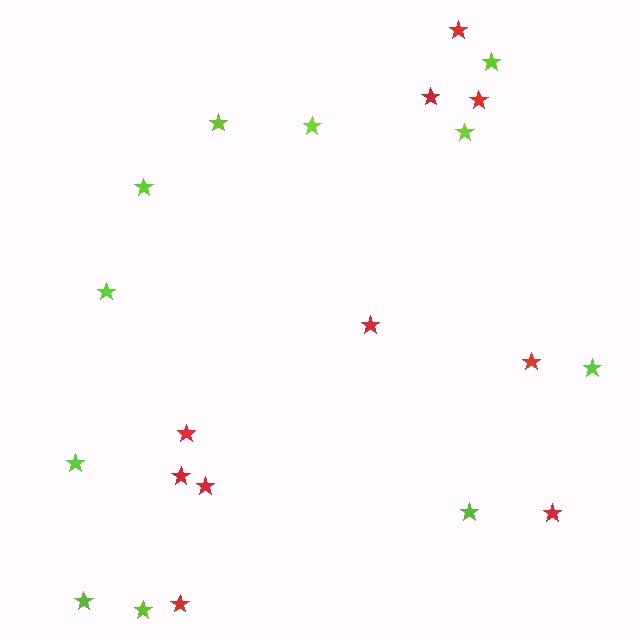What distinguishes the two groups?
There are 2 groups: one group of lime stars (11) and one group of red stars (10).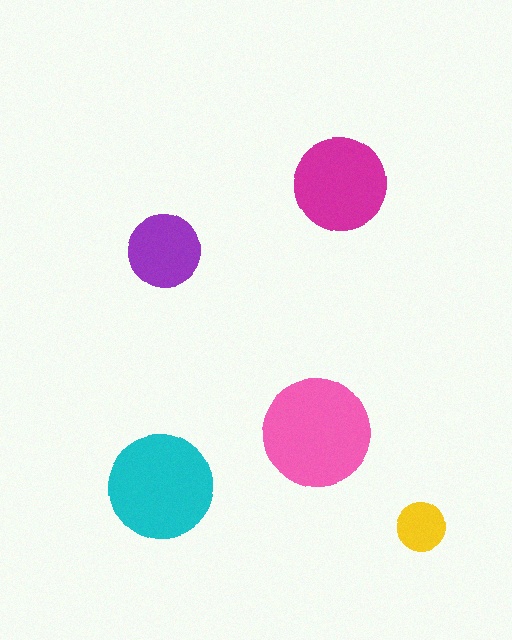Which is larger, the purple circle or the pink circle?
The pink one.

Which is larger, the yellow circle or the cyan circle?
The cyan one.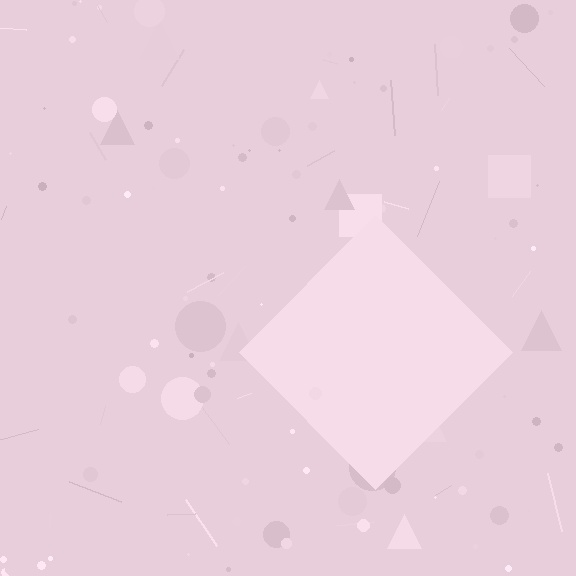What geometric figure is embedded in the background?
A diamond is embedded in the background.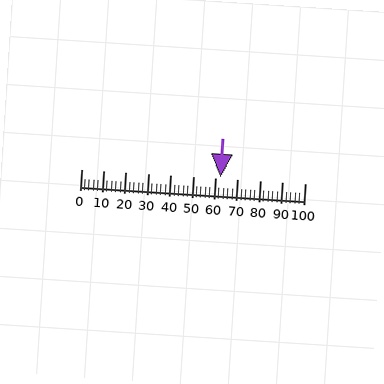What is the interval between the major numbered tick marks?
The major tick marks are spaced 10 units apart.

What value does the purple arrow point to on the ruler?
The purple arrow points to approximately 62.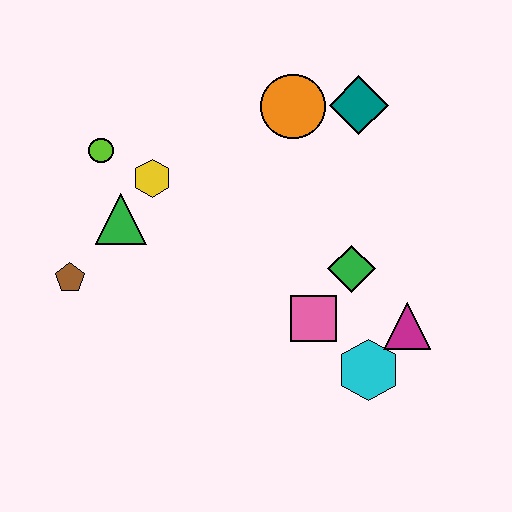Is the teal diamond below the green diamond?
No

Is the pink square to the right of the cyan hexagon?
No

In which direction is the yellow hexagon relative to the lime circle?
The yellow hexagon is to the right of the lime circle.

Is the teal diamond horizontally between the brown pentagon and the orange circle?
No